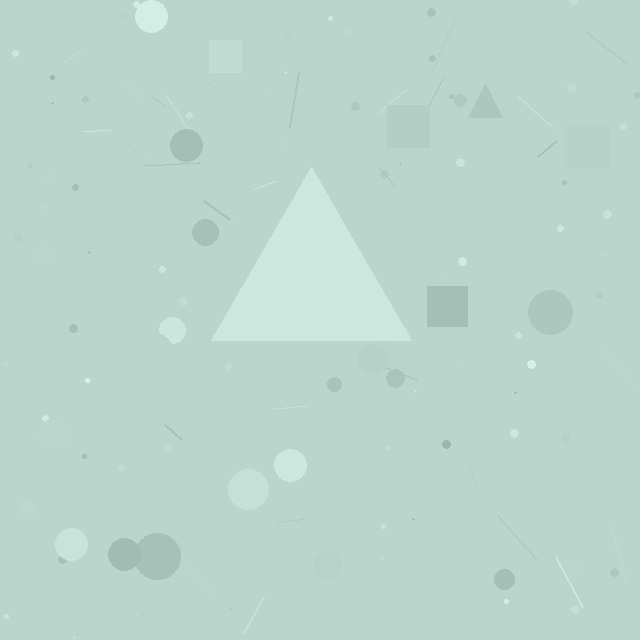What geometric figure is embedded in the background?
A triangle is embedded in the background.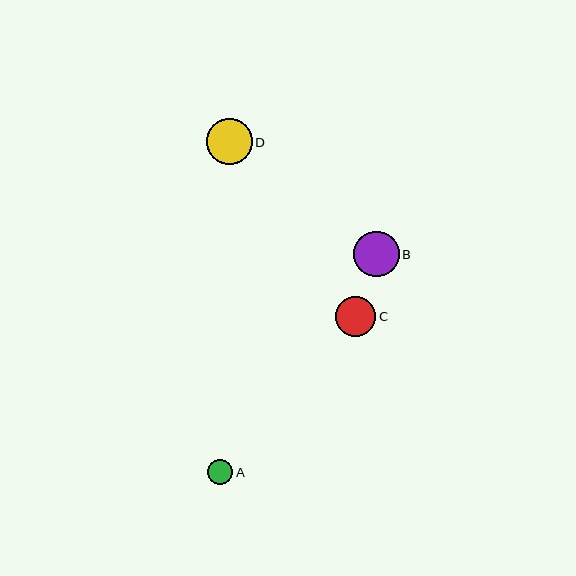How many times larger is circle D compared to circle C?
Circle D is approximately 1.1 times the size of circle C.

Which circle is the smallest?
Circle A is the smallest with a size of approximately 25 pixels.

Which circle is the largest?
Circle D is the largest with a size of approximately 46 pixels.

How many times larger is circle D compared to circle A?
Circle D is approximately 1.8 times the size of circle A.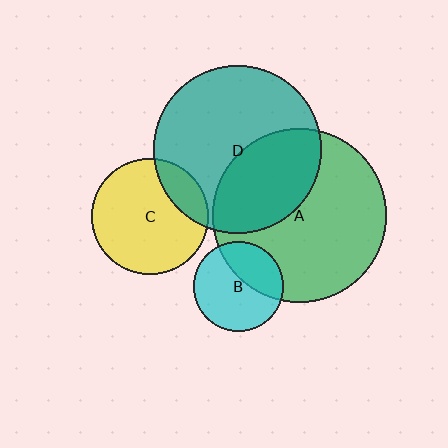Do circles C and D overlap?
Yes.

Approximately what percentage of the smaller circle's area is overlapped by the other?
Approximately 20%.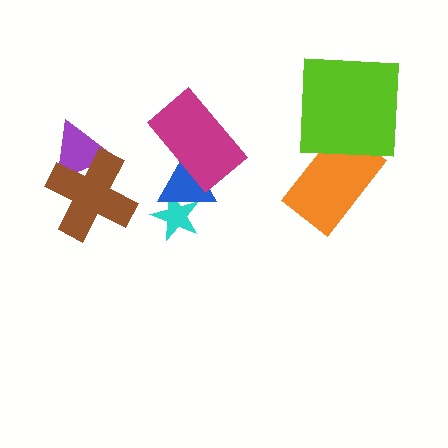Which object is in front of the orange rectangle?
The lime square is in front of the orange rectangle.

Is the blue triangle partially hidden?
Yes, it is partially covered by another shape.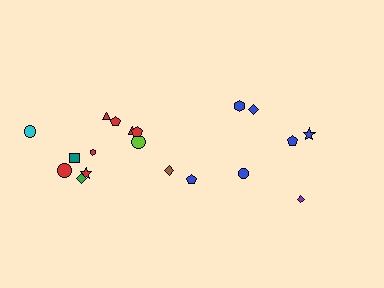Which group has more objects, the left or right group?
The left group.